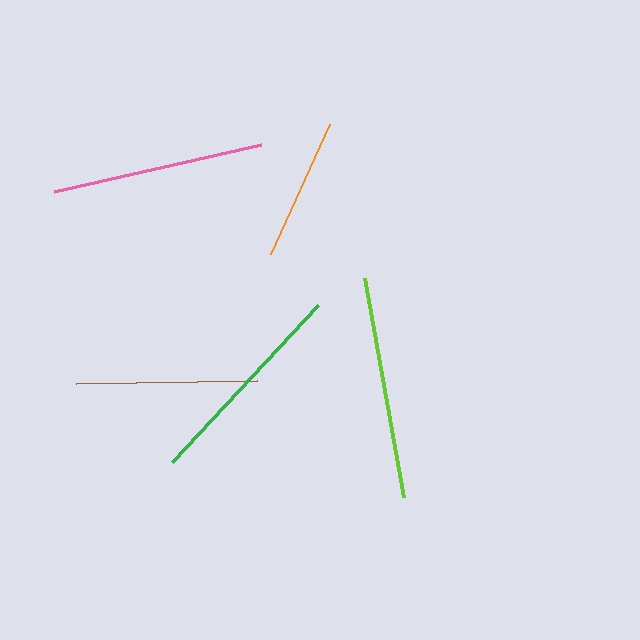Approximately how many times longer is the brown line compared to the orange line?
The brown line is approximately 1.3 times the length of the orange line.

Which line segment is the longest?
The lime line is the longest at approximately 222 pixels.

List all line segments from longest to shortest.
From longest to shortest: lime, green, pink, brown, orange.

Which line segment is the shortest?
The orange line is the shortest at approximately 143 pixels.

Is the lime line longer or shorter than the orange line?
The lime line is longer than the orange line.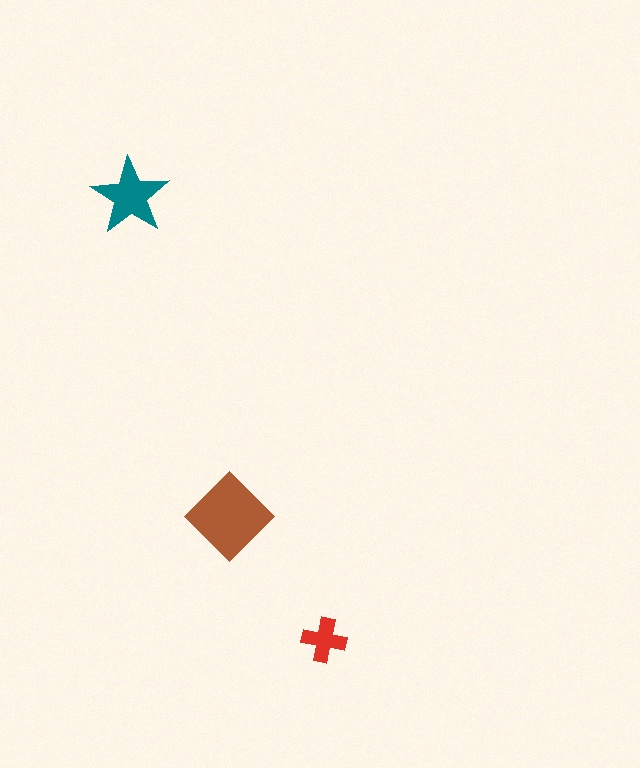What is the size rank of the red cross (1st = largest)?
3rd.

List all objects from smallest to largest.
The red cross, the teal star, the brown diamond.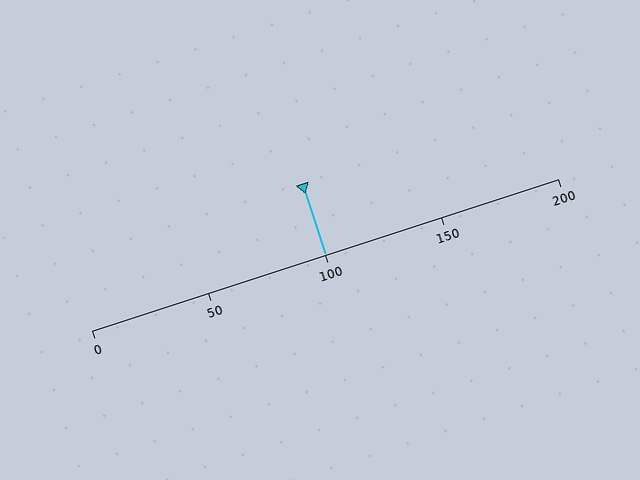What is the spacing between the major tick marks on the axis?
The major ticks are spaced 50 apart.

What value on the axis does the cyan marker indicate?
The marker indicates approximately 100.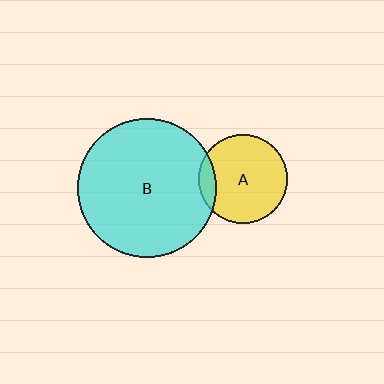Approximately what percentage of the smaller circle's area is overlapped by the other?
Approximately 10%.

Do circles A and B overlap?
Yes.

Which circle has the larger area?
Circle B (cyan).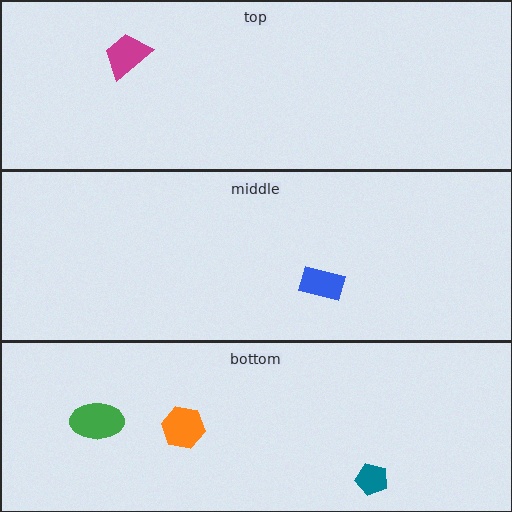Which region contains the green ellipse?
The bottom region.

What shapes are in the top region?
The magenta trapezoid.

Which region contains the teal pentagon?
The bottom region.